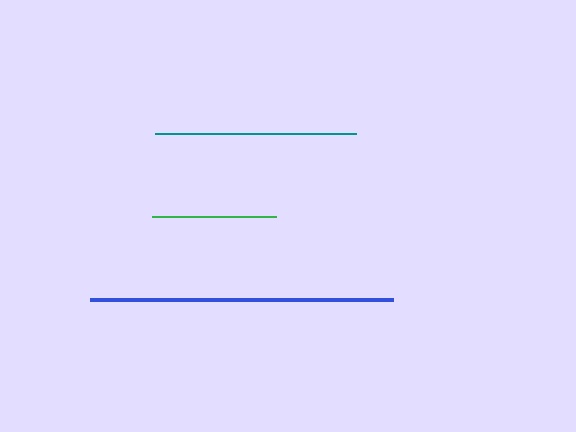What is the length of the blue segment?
The blue segment is approximately 303 pixels long.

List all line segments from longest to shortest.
From longest to shortest: blue, teal, green.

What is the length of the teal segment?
The teal segment is approximately 201 pixels long.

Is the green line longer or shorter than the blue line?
The blue line is longer than the green line.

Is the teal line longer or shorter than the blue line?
The blue line is longer than the teal line.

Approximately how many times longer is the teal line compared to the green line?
The teal line is approximately 1.6 times the length of the green line.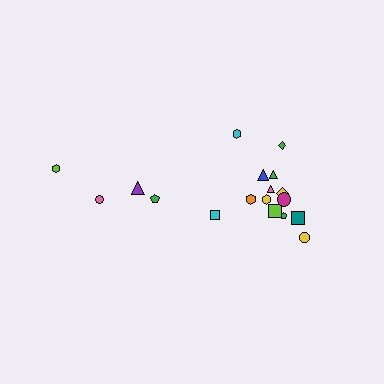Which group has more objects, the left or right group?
The right group.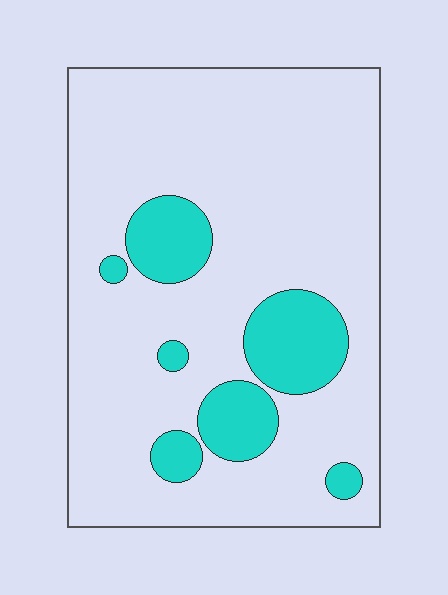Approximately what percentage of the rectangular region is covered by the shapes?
Approximately 15%.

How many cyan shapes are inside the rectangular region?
7.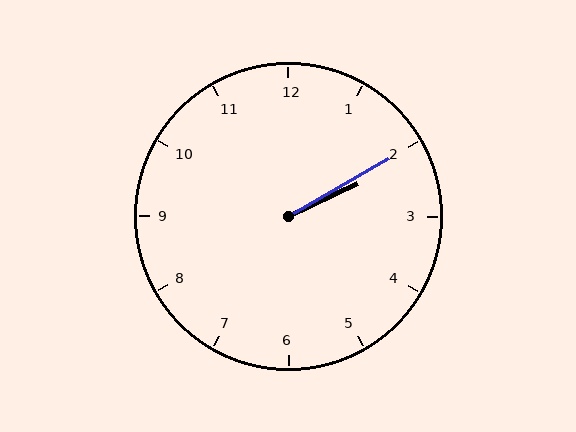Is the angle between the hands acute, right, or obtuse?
It is acute.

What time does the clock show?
2:10.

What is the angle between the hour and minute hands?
Approximately 5 degrees.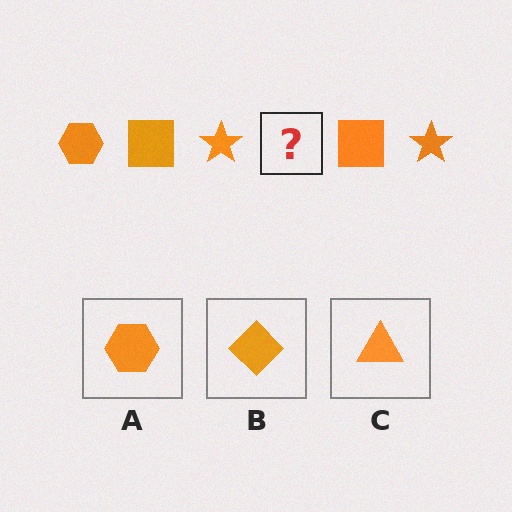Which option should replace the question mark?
Option A.